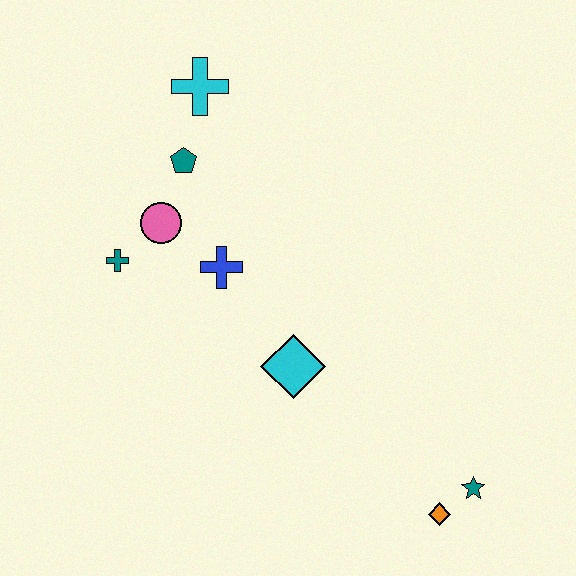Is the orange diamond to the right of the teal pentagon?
Yes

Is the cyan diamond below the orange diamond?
No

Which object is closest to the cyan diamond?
The blue cross is closest to the cyan diamond.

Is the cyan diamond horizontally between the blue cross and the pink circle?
No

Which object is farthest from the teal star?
The cyan cross is farthest from the teal star.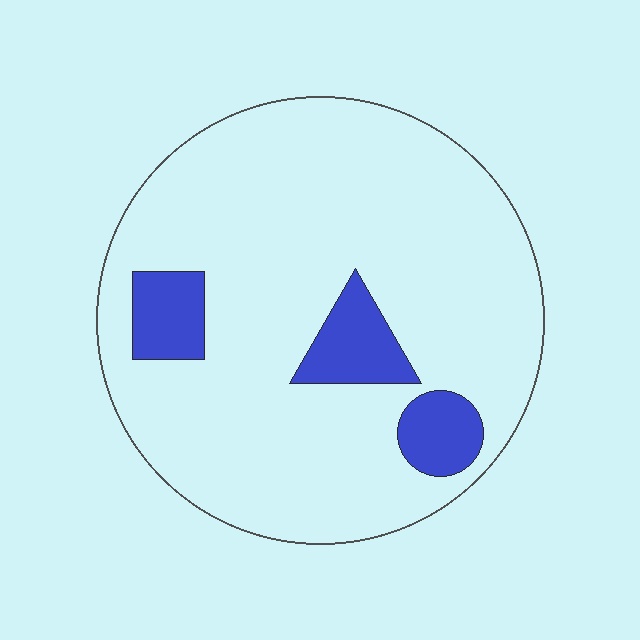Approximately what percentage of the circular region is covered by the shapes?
Approximately 15%.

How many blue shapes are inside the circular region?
3.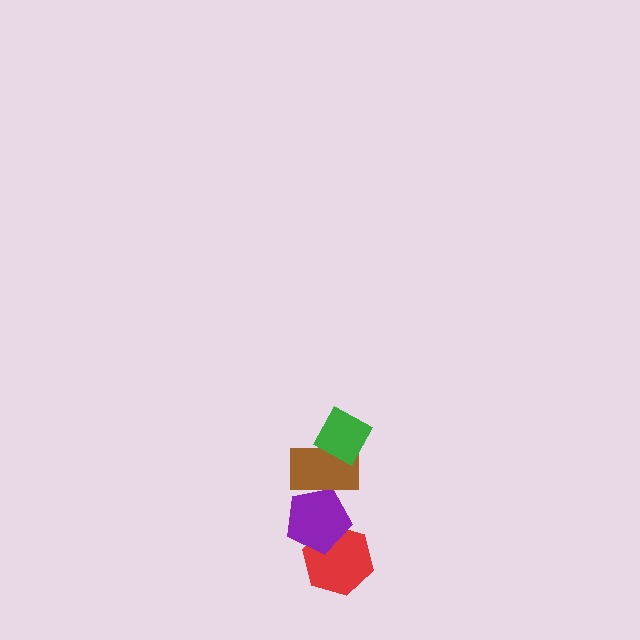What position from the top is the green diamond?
The green diamond is 1st from the top.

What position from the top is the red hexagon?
The red hexagon is 4th from the top.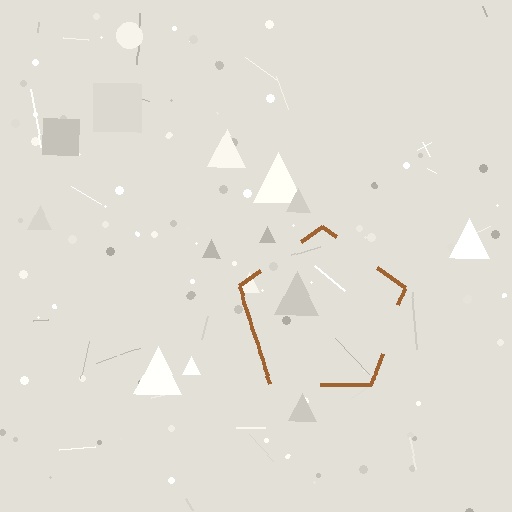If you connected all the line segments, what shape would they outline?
They would outline a pentagon.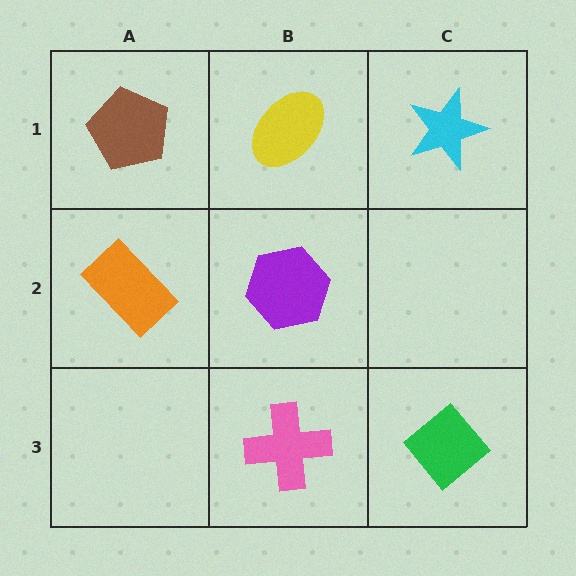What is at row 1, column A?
A brown pentagon.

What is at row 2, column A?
An orange rectangle.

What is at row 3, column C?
A green diamond.